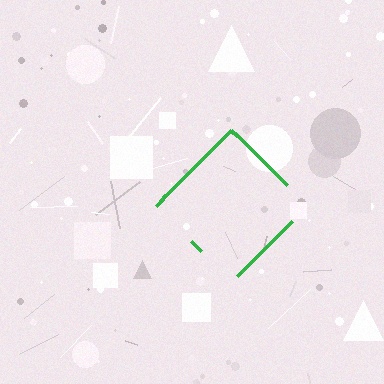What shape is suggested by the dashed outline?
The dashed outline suggests a diamond.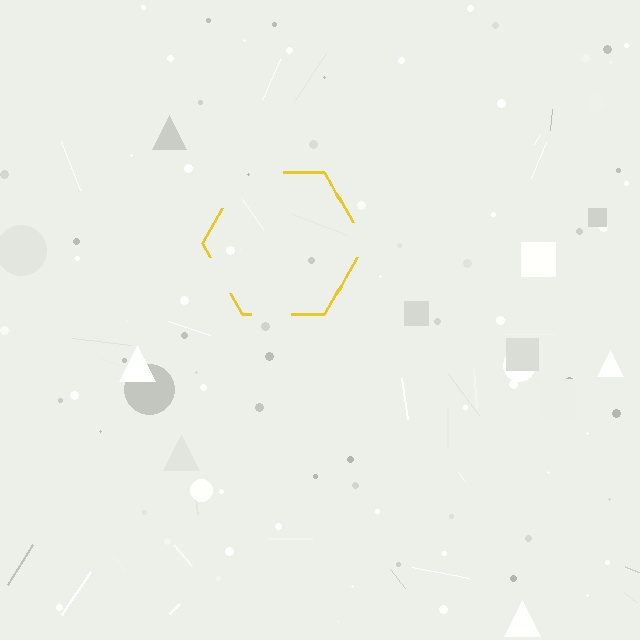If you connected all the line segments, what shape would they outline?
They would outline a hexagon.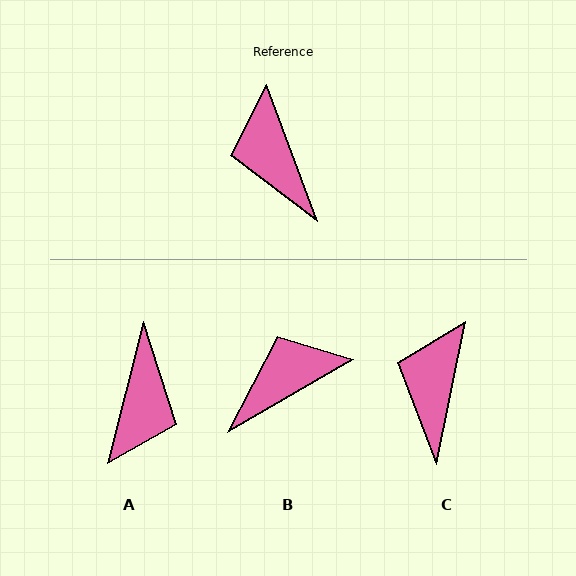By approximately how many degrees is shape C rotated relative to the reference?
Approximately 32 degrees clockwise.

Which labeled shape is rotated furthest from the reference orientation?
A, about 145 degrees away.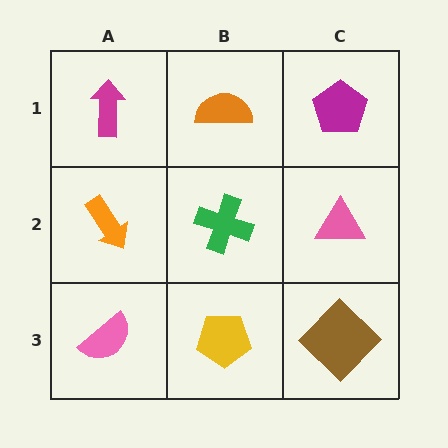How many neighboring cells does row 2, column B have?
4.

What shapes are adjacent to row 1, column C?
A pink triangle (row 2, column C), an orange semicircle (row 1, column B).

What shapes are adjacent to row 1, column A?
An orange arrow (row 2, column A), an orange semicircle (row 1, column B).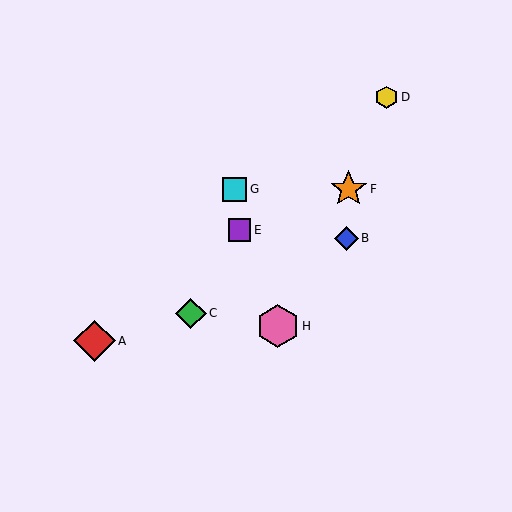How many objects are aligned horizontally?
2 objects (F, G) are aligned horizontally.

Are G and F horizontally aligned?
Yes, both are at y≈189.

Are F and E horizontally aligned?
No, F is at y≈189 and E is at y≈230.